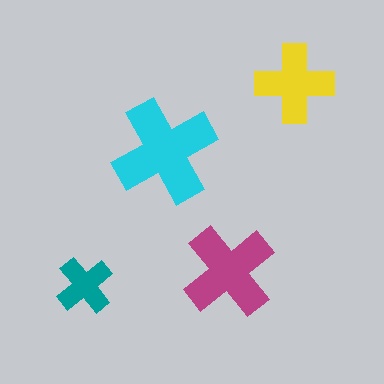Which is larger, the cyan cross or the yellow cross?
The cyan one.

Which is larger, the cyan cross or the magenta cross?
The cyan one.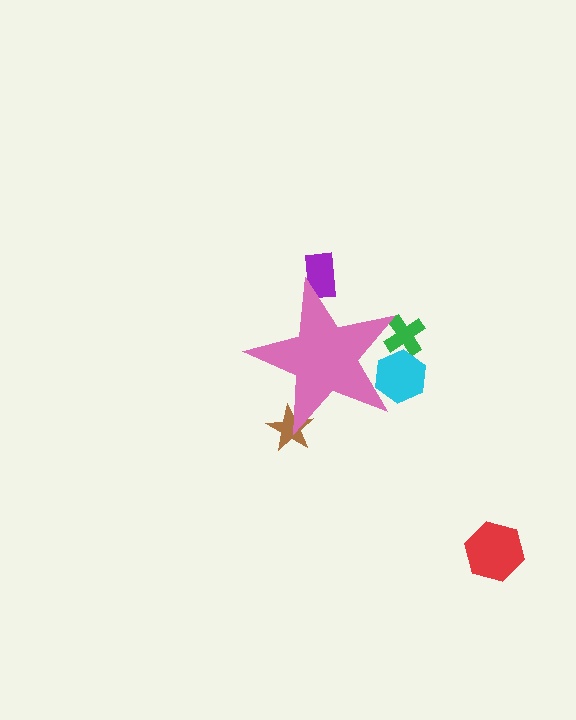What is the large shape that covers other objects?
A pink star.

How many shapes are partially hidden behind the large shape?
4 shapes are partially hidden.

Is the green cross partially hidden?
Yes, the green cross is partially hidden behind the pink star.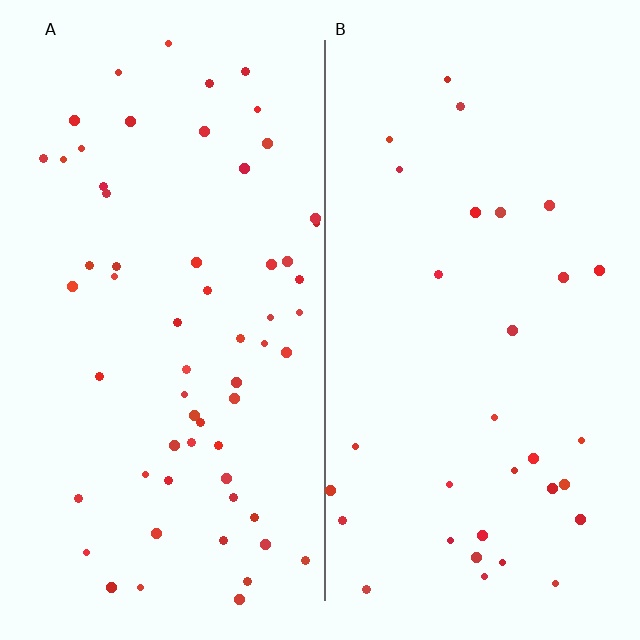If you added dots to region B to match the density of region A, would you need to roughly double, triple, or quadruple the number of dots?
Approximately double.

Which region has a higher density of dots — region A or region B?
A (the left).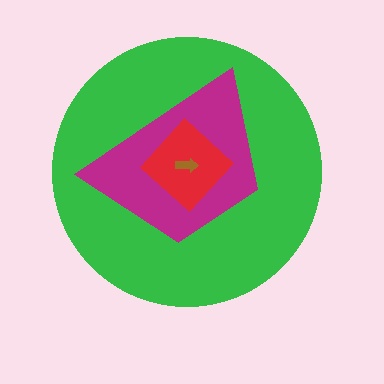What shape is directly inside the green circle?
The magenta trapezoid.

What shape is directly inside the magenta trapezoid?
The red diamond.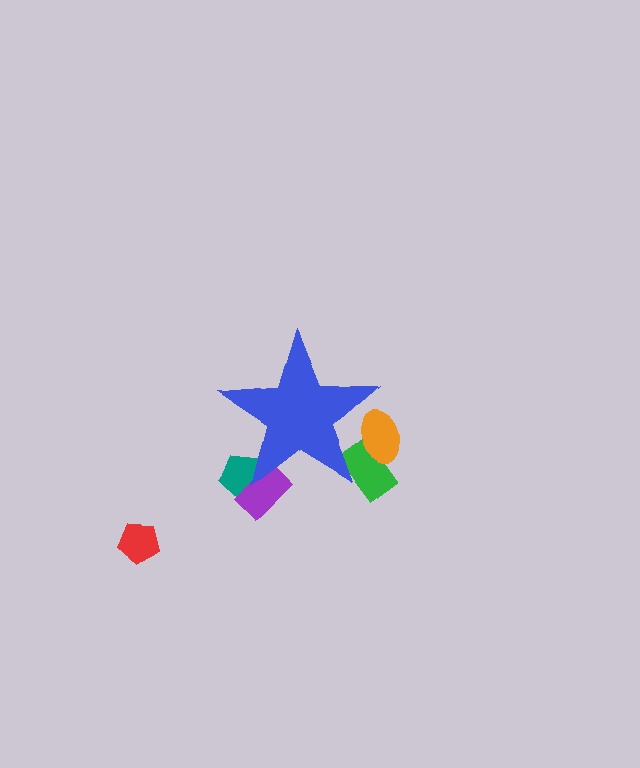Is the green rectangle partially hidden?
Yes, the green rectangle is partially hidden behind the blue star.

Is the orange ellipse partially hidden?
Yes, the orange ellipse is partially hidden behind the blue star.